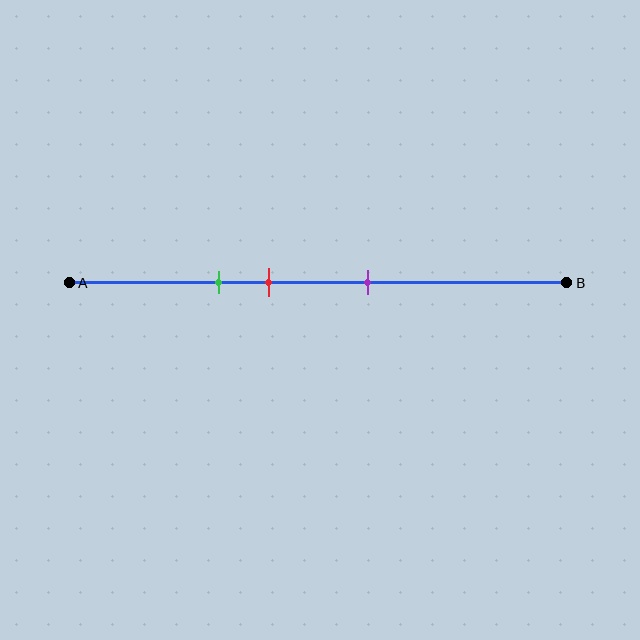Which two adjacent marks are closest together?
The green and red marks are the closest adjacent pair.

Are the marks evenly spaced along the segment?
Yes, the marks are approximately evenly spaced.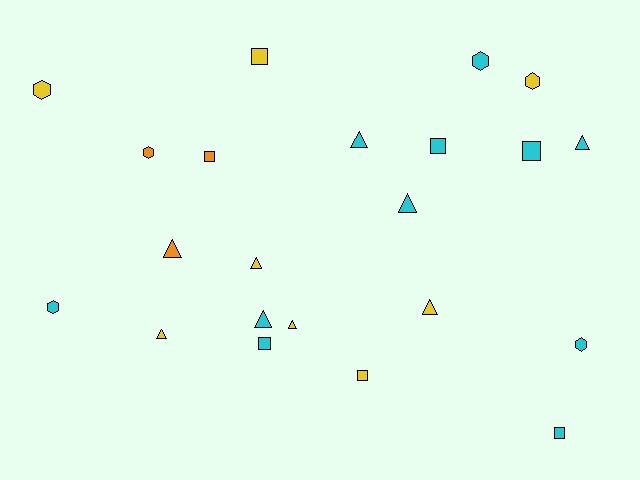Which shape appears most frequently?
Triangle, with 9 objects.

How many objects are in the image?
There are 22 objects.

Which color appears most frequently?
Cyan, with 11 objects.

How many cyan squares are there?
There are 4 cyan squares.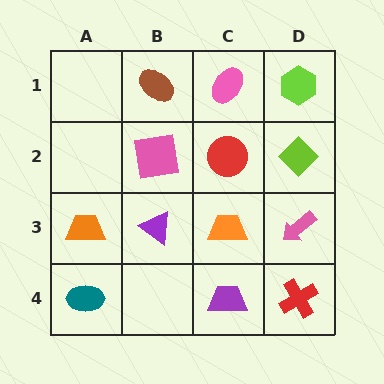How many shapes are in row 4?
3 shapes.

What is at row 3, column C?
An orange trapezoid.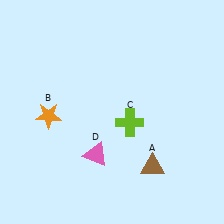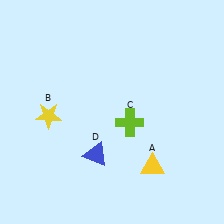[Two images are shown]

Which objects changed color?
A changed from brown to yellow. B changed from orange to yellow. D changed from pink to blue.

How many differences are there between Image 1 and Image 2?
There are 3 differences between the two images.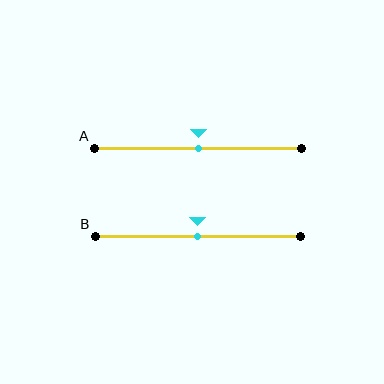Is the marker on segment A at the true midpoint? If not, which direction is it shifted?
Yes, the marker on segment A is at the true midpoint.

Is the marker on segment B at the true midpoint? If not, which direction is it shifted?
Yes, the marker on segment B is at the true midpoint.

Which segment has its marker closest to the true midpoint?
Segment A has its marker closest to the true midpoint.